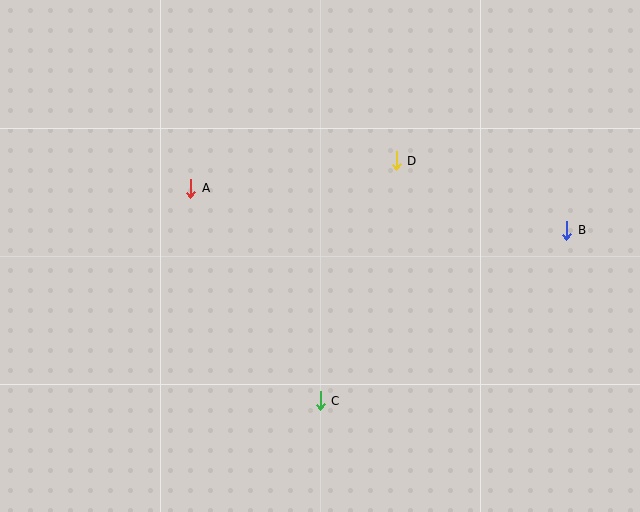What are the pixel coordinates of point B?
Point B is at (567, 230).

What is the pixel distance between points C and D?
The distance between C and D is 252 pixels.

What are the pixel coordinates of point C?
Point C is at (320, 401).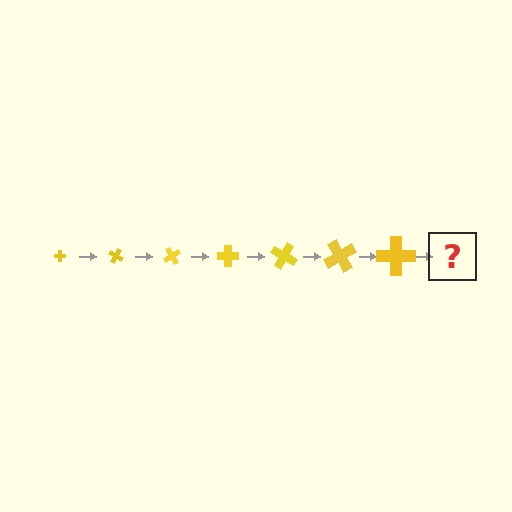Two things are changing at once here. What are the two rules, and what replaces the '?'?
The two rules are that the cross grows larger each step and it rotates 30 degrees each step. The '?' should be a cross, larger than the previous one and rotated 210 degrees from the start.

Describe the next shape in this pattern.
It should be a cross, larger than the previous one and rotated 210 degrees from the start.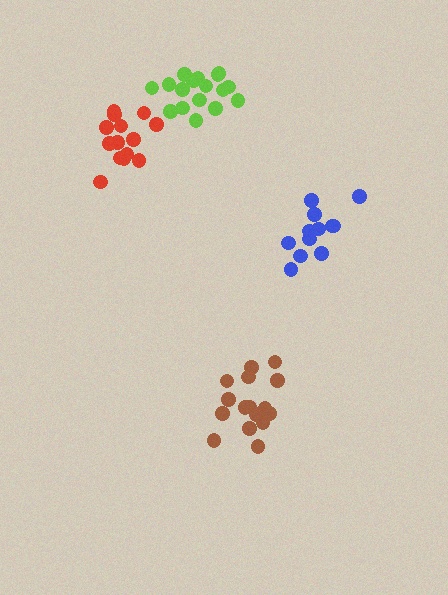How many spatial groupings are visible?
There are 4 spatial groupings.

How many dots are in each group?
Group 1: 14 dots, Group 2: 17 dots, Group 3: 17 dots, Group 4: 12 dots (60 total).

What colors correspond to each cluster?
The clusters are colored: red, brown, lime, blue.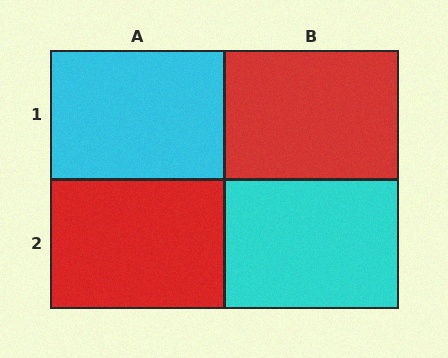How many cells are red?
2 cells are red.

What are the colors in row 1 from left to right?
Cyan, red.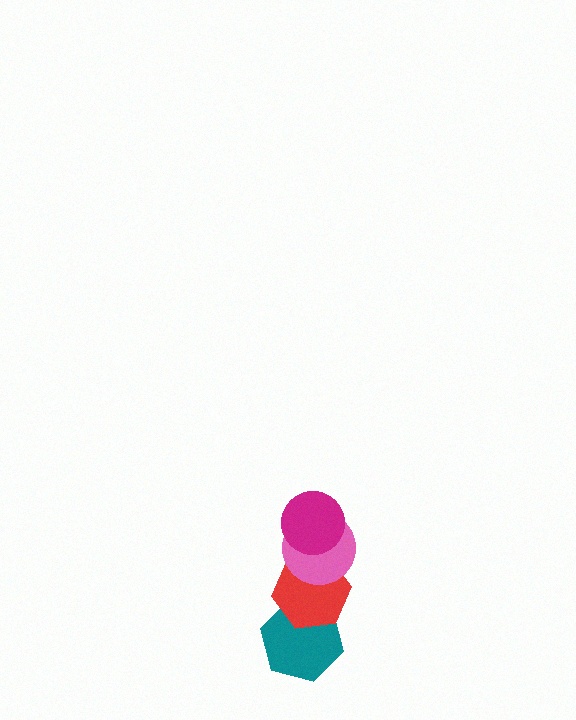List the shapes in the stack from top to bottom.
From top to bottom: the magenta circle, the pink circle, the red hexagon, the teal hexagon.